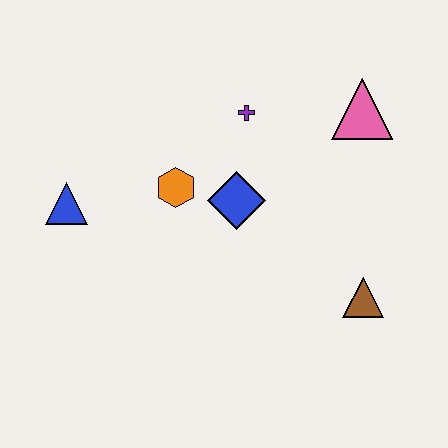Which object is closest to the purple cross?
The blue diamond is closest to the purple cross.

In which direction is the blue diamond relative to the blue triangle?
The blue diamond is to the right of the blue triangle.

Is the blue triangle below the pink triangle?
Yes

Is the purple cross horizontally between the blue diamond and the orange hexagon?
No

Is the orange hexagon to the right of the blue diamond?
No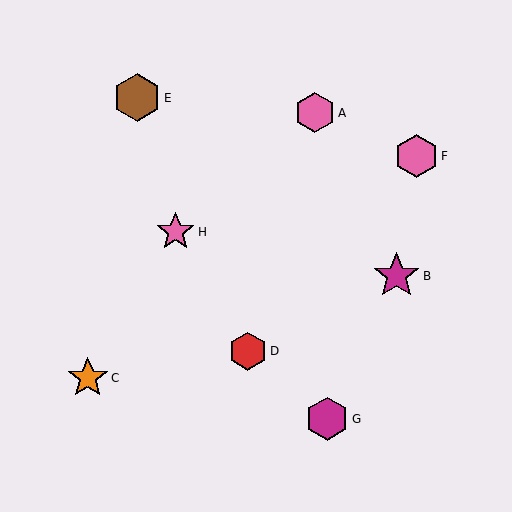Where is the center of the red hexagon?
The center of the red hexagon is at (248, 351).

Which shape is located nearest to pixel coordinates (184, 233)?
The pink star (labeled H) at (176, 232) is nearest to that location.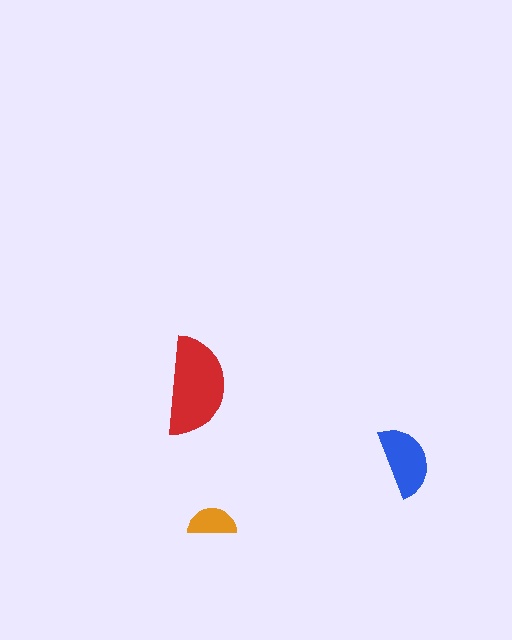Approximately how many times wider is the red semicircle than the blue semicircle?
About 1.5 times wider.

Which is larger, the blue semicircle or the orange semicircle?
The blue one.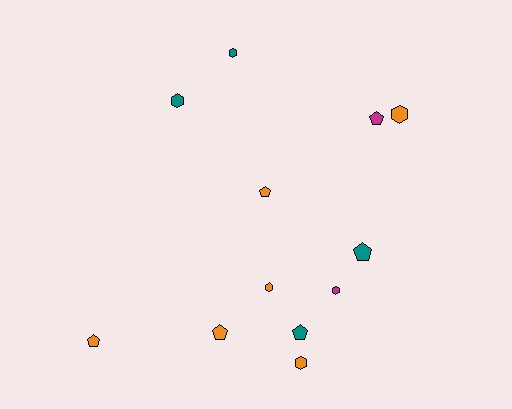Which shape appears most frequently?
Pentagon, with 6 objects.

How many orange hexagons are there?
There are 3 orange hexagons.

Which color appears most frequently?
Orange, with 6 objects.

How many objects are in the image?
There are 12 objects.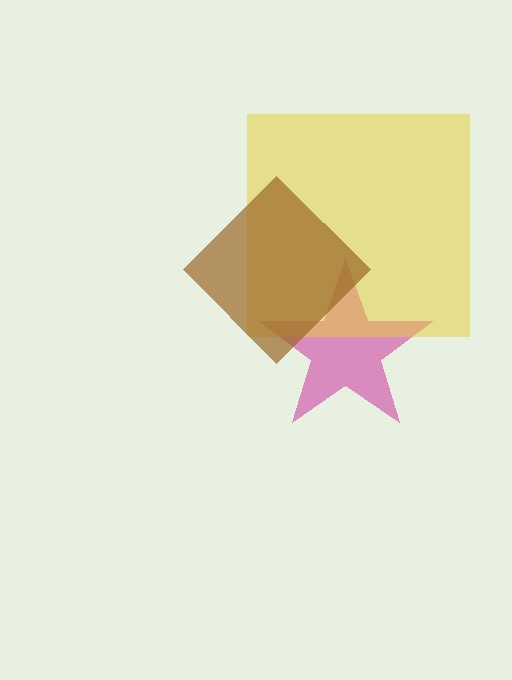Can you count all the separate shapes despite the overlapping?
Yes, there are 3 separate shapes.